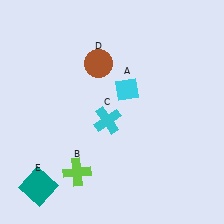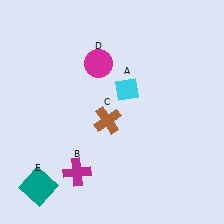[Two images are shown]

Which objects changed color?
B changed from lime to magenta. C changed from cyan to brown. D changed from brown to magenta.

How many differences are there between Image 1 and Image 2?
There are 3 differences between the two images.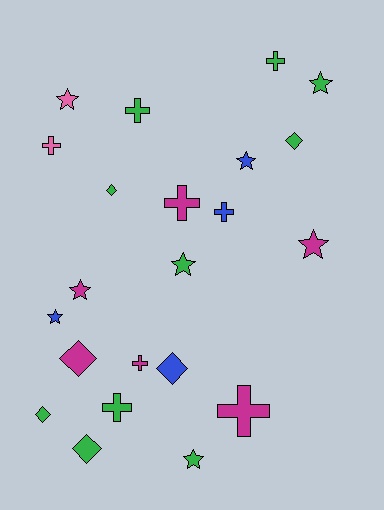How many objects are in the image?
There are 22 objects.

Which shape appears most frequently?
Star, with 8 objects.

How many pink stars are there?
There is 1 pink star.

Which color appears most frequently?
Green, with 10 objects.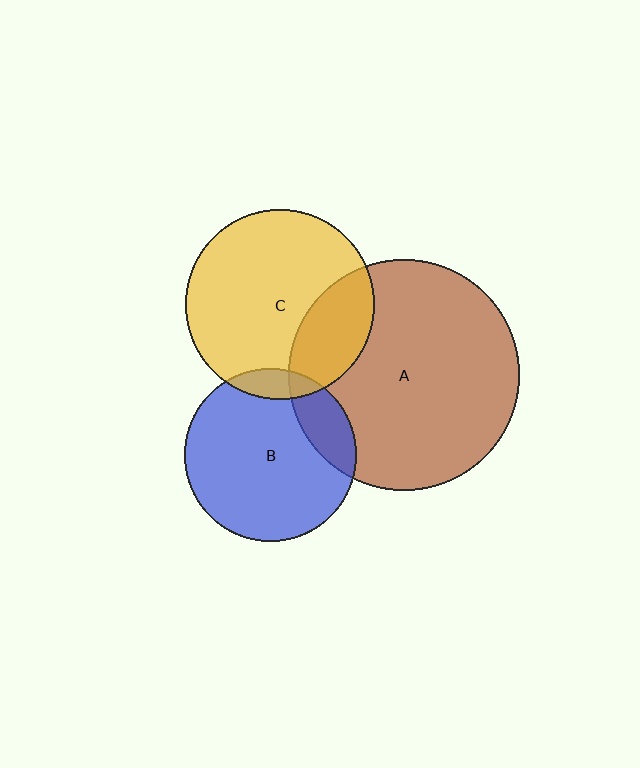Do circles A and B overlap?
Yes.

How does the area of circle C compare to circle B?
Approximately 1.2 times.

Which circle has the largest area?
Circle A (brown).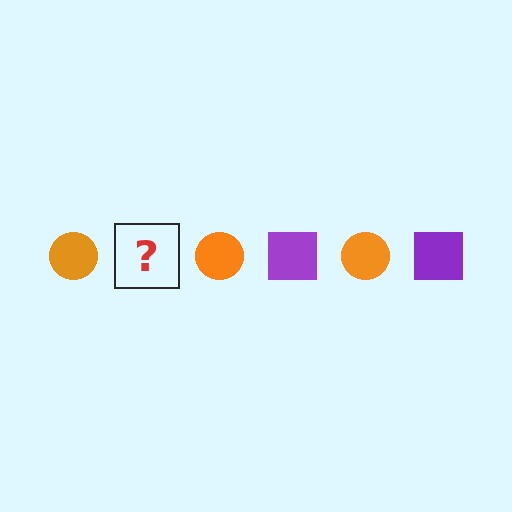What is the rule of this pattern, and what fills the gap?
The rule is that the pattern alternates between orange circle and purple square. The gap should be filled with a purple square.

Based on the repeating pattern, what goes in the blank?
The blank should be a purple square.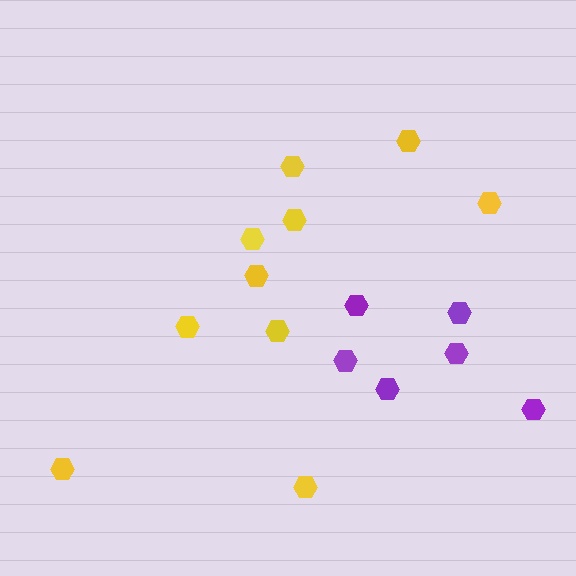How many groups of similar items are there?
There are 2 groups: one group of purple hexagons (6) and one group of yellow hexagons (10).